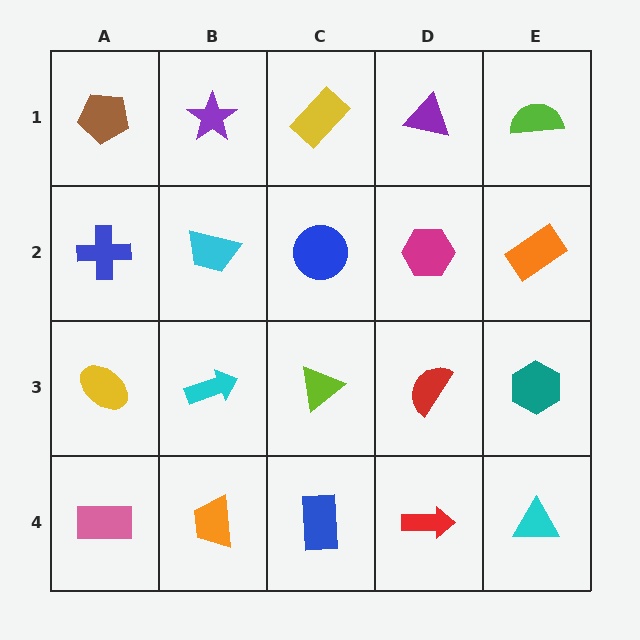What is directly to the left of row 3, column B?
A yellow ellipse.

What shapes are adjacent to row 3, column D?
A magenta hexagon (row 2, column D), a red arrow (row 4, column D), a lime triangle (row 3, column C), a teal hexagon (row 3, column E).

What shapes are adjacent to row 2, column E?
A lime semicircle (row 1, column E), a teal hexagon (row 3, column E), a magenta hexagon (row 2, column D).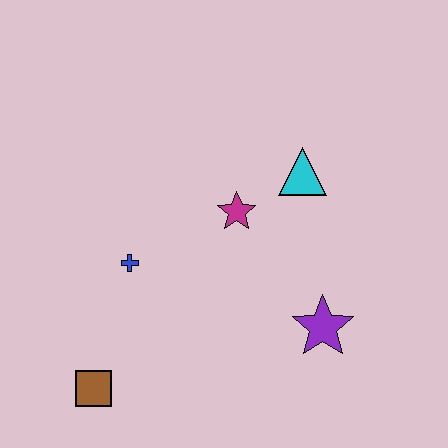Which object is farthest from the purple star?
The brown square is farthest from the purple star.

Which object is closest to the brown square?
The blue cross is closest to the brown square.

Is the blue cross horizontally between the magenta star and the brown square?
Yes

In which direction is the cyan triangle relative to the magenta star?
The cyan triangle is to the right of the magenta star.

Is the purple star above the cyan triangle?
No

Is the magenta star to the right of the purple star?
No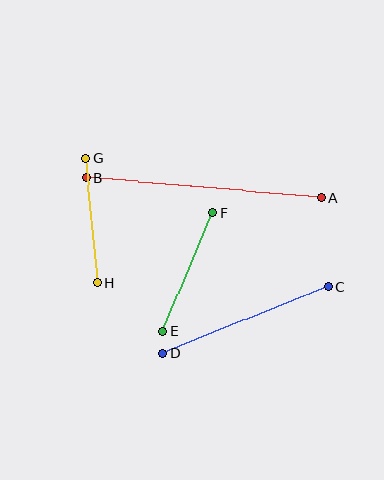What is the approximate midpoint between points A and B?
The midpoint is at approximately (204, 188) pixels.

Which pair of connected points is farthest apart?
Points A and B are farthest apart.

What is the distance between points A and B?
The distance is approximately 237 pixels.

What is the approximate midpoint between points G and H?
The midpoint is at approximately (91, 220) pixels.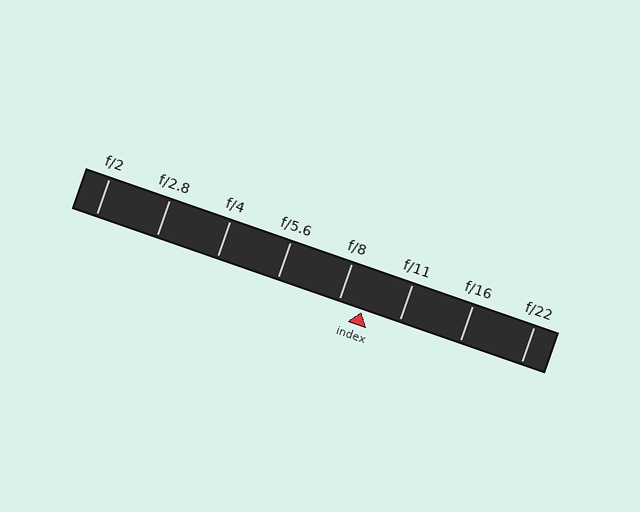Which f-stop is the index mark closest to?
The index mark is closest to f/8.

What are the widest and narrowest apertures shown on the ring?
The widest aperture shown is f/2 and the narrowest is f/22.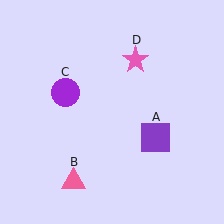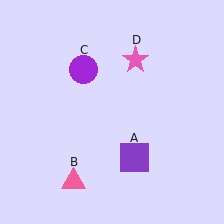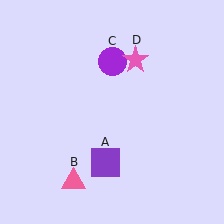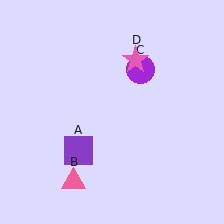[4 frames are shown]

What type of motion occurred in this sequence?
The purple square (object A), purple circle (object C) rotated clockwise around the center of the scene.